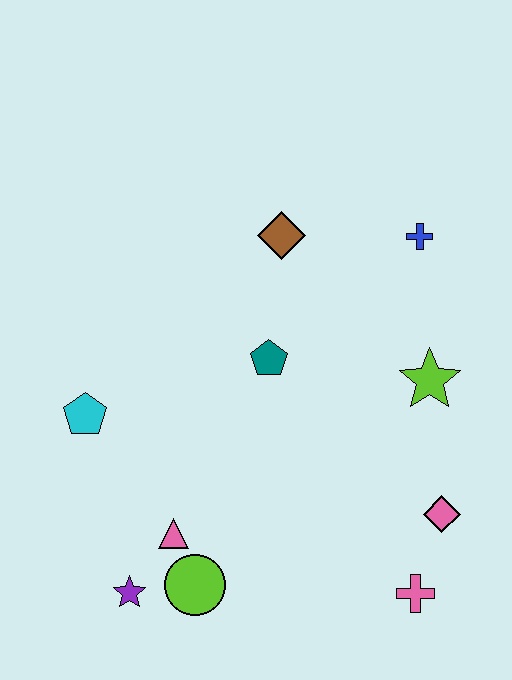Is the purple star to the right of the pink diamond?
No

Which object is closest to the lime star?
The pink diamond is closest to the lime star.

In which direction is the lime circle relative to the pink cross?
The lime circle is to the left of the pink cross.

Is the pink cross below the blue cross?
Yes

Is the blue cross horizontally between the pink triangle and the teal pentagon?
No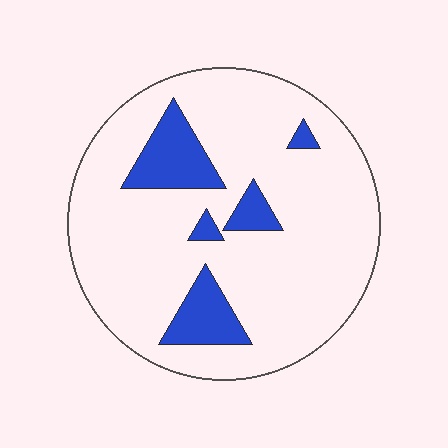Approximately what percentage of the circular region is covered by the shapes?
Approximately 15%.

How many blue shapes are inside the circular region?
5.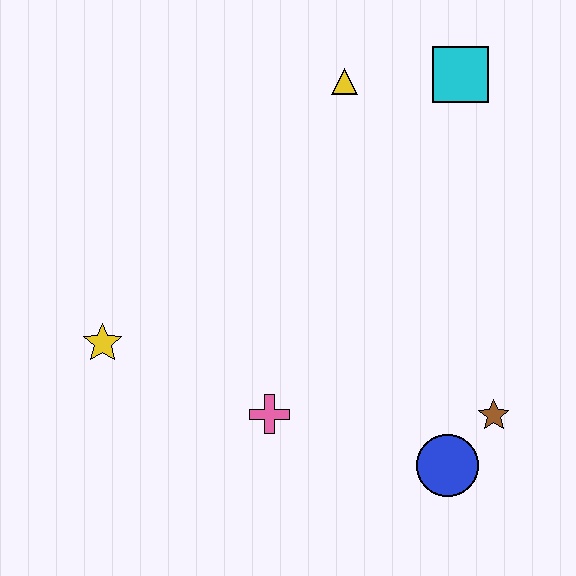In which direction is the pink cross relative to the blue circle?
The pink cross is to the left of the blue circle.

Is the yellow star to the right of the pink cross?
No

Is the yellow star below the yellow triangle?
Yes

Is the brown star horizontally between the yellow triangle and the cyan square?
No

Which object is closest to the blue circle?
The brown star is closest to the blue circle.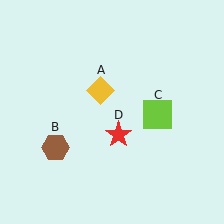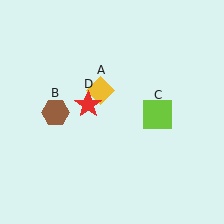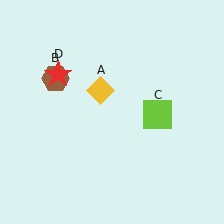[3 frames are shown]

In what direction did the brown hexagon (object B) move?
The brown hexagon (object B) moved up.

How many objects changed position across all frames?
2 objects changed position: brown hexagon (object B), red star (object D).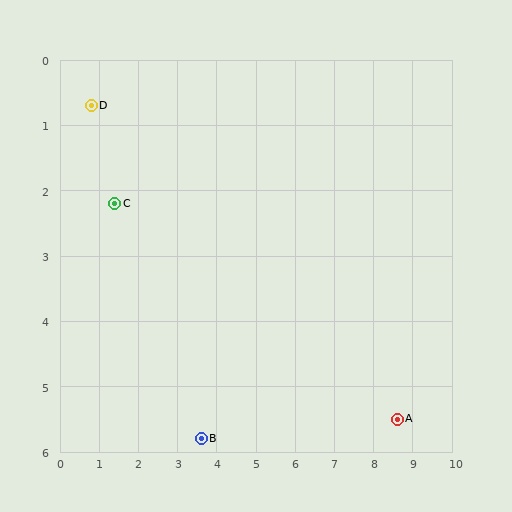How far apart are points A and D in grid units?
Points A and D are about 9.2 grid units apart.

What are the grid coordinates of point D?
Point D is at approximately (0.8, 0.7).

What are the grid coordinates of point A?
Point A is at approximately (8.6, 5.5).